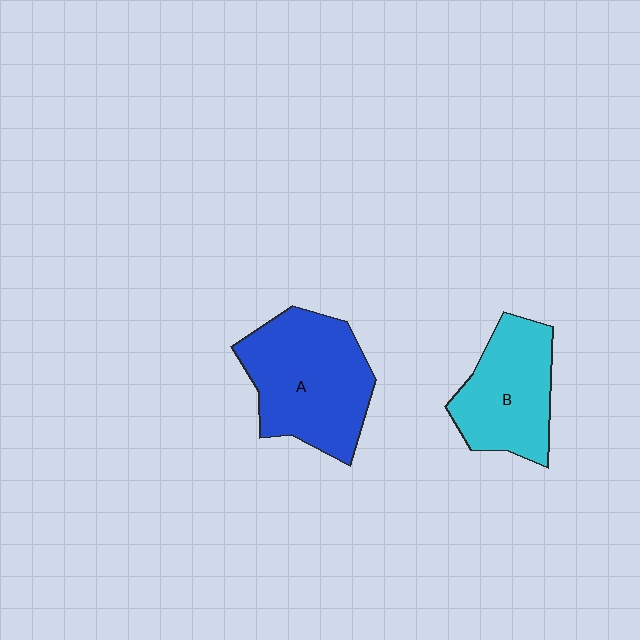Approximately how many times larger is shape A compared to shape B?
Approximately 1.3 times.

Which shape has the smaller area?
Shape B (cyan).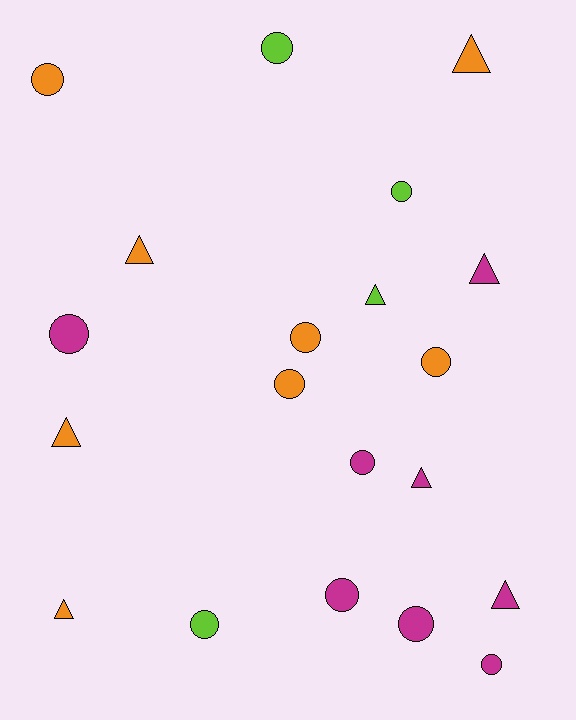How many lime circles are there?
There are 3 lime circles.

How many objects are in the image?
There are 20 objects.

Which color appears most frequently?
Magenta, with 8 objects.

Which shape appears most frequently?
Circle, with 12 objects.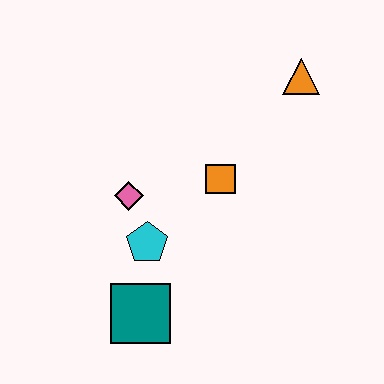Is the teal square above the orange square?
No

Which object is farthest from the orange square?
The teal square is farthest from the orange square.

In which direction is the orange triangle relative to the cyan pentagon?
The orange triangle is above the cyan pentagon.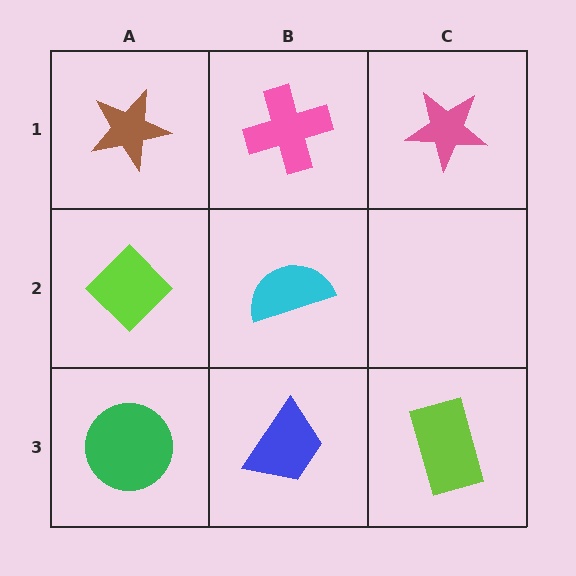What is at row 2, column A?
A lime diamond.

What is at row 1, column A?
A brown star.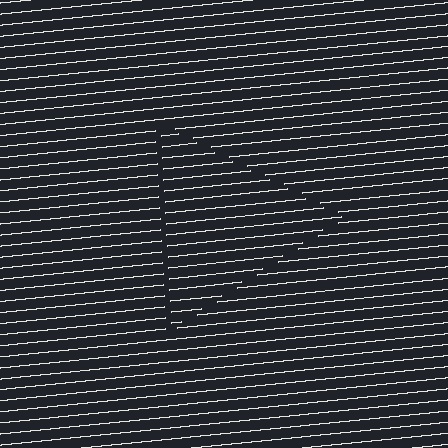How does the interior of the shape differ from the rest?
The interior of the shape contains the same grating, shifted by half a period — the contour is defined by the phase discontinuity where line-ends from the inner and outer gratings abut.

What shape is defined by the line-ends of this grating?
An illusory triangle. The interior of the shape contains the same grating, shifted by half a period — the contour is defined by the phase discontinuity where line-ends from the inner and outer gratings abut.